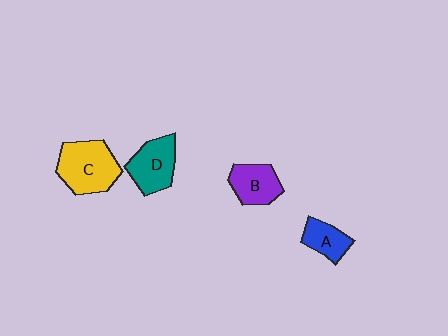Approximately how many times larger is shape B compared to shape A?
Approximately 1.3 times.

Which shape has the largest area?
Shape C (yellow).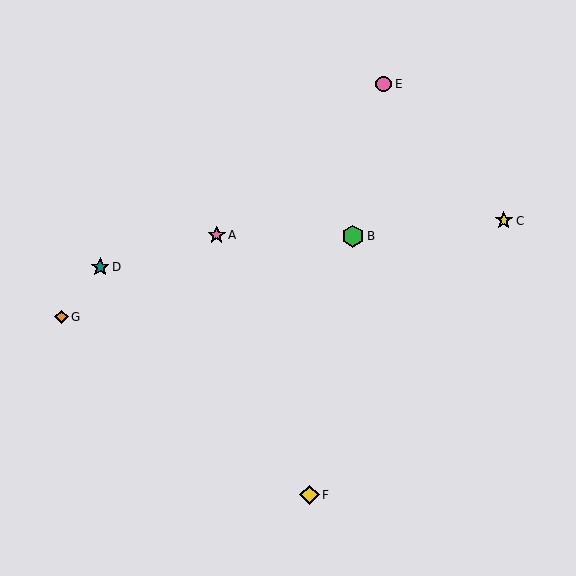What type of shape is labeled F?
Shape F is a yellow diamond.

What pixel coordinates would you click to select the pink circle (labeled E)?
Click at (384, 84) to select the pink circle E.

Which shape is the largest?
The green hexagon (labeled B) is the largest.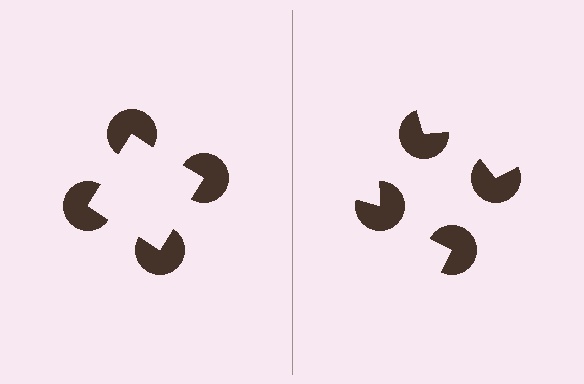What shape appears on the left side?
An illusory square.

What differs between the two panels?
The pac-man discs are positioned identically on both sides; only the wedge orientations differ. On the left they align to a square; on the right they are misaligned.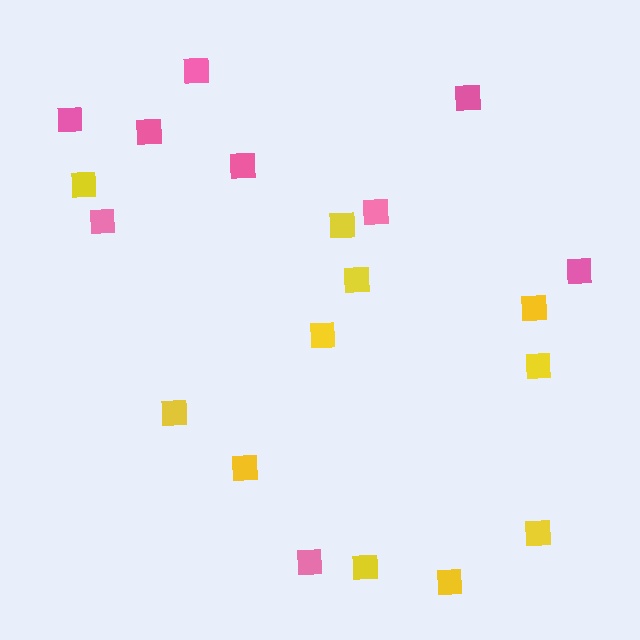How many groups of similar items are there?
There are 2 groups: one group of yellow squares (11) and one group of pink squares (9).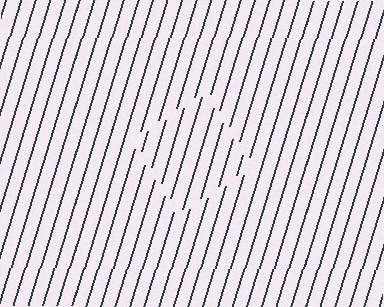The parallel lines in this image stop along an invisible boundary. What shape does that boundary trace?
An illusory square. The interior of the shape contains the same grating, shifted by half a period — the contour is defined by the phase discontinuity where line-ends from the inner and outer gratings abut.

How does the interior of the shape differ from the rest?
The interior of the shape contains the same grating, shifted by half a period — the contour is defined by the phase discontinuity where line-ends from the inner and outer gratings abut.